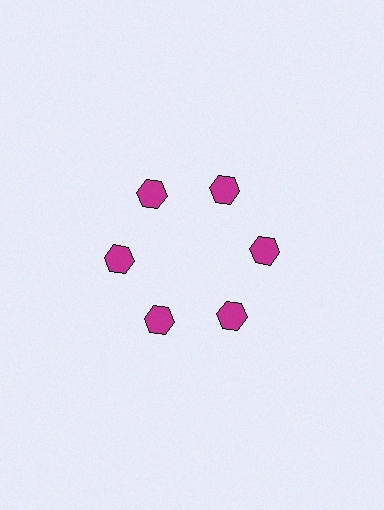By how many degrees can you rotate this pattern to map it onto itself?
The pattern maps onto itself every 60 degrees of rotation.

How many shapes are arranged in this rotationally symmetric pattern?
There are 6 shapes, arranged in 6 groups of 1.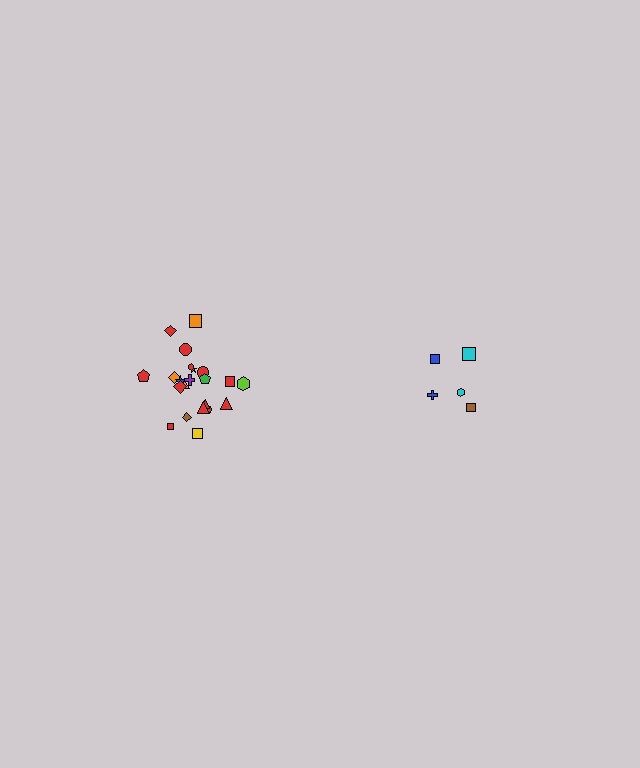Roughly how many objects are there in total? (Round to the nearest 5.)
Roughly 25 objects in total.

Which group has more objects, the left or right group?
The left group.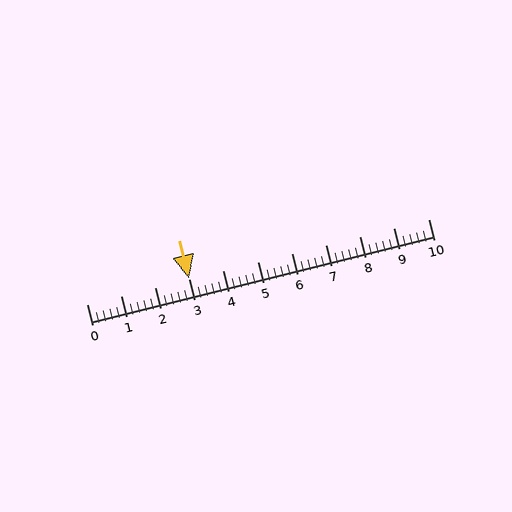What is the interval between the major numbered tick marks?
The major tick marks are spaced 1 units apart.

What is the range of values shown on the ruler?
The ruler shows values from 0 to 10.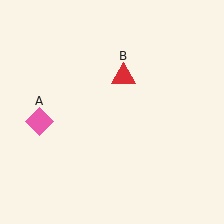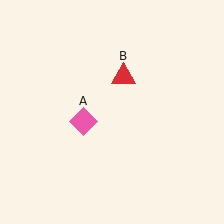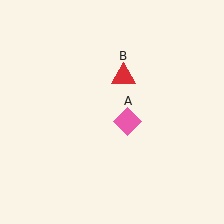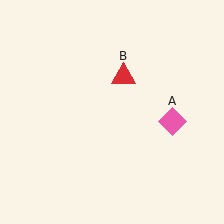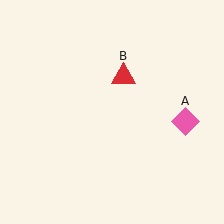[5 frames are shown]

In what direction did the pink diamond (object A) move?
The pink diamond (object A) moved right.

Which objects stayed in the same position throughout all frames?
Red triangle (object B) remained stationary.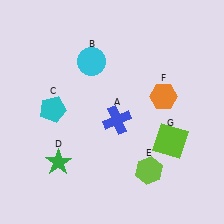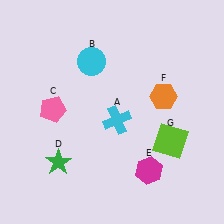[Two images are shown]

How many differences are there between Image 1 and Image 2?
There are 3 differences between the two images.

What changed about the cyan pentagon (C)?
In Image 1, C is cyan. In Image 2, it changed to pink.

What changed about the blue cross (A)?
In Image 1, A is blue. In Image 2, it changed to cyan.